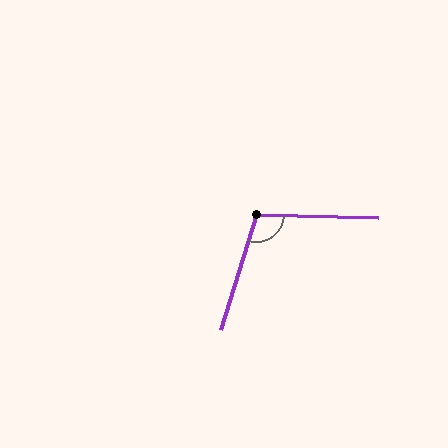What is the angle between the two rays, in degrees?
Approximately 105 degrees.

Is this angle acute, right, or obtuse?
It is obtuse.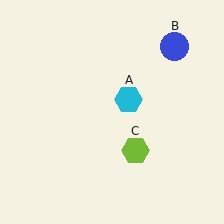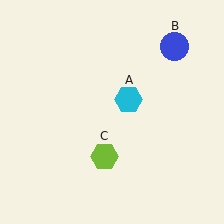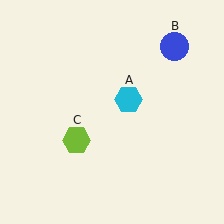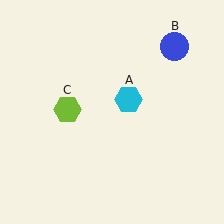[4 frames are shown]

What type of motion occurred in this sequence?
The lime hexagon (object C) rotated clockwise around the center of the scene.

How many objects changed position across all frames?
1 object changed position: lime hexagon (object C).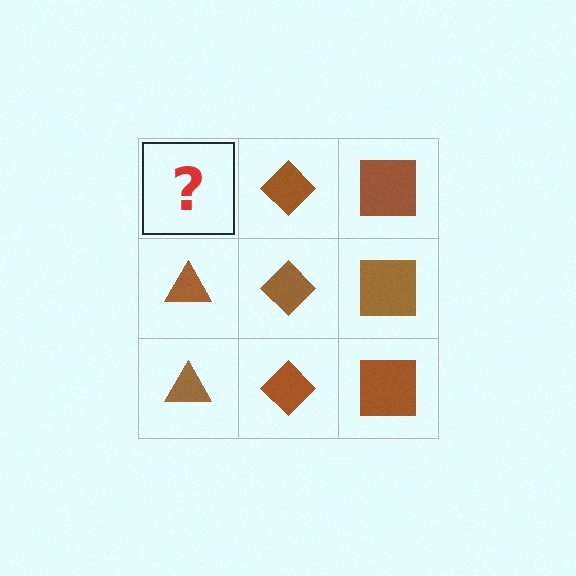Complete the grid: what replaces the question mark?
The question mark should be replaced with a brown triangle.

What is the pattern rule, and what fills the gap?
The rule is that each column has a consistent shape. The gap should be filled with a brown triangle.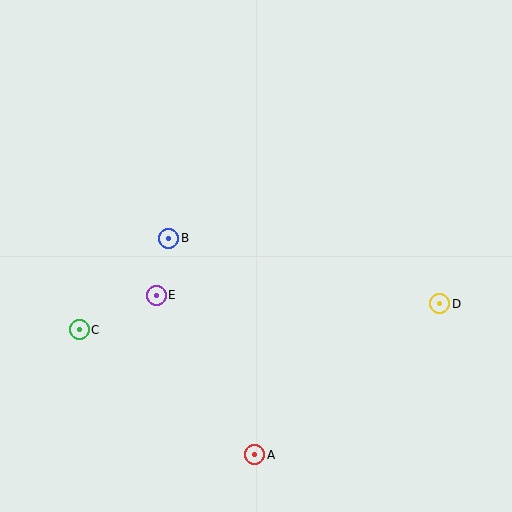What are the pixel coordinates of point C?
Point C is at (79, 330).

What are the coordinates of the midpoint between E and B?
The midpoint between E and B is at (162, 267).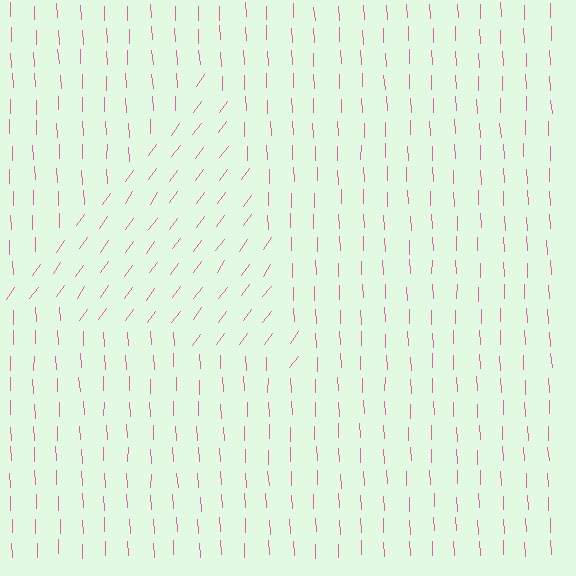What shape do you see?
I see a triangle.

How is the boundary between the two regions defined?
The boundary is defined purely by a change in line orientation (approximately 38 degrees difference). All lines are the same color and thickness.